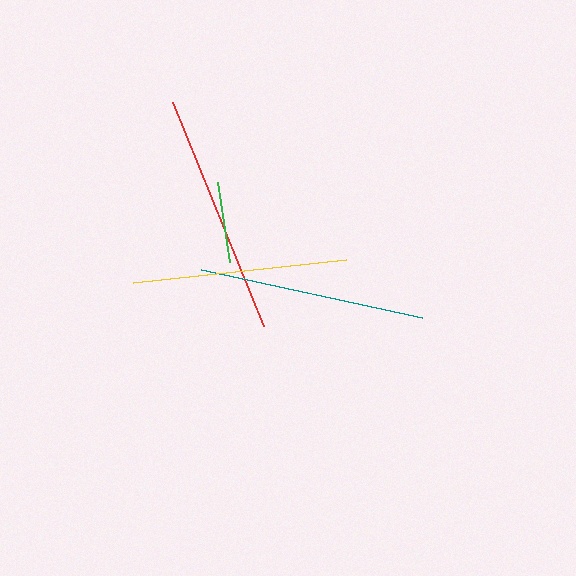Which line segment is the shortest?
The green line is the shortest at approximately 80 pixels.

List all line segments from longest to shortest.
From longest to shortest: red, teal, yellow, green.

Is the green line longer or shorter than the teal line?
The teal line is longer than the green line.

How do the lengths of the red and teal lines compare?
The red and teal lines are approximately the same length.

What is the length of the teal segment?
The teal segment is approximately 227 pixels long.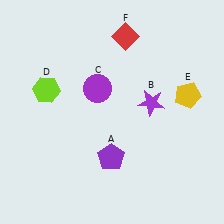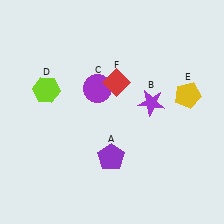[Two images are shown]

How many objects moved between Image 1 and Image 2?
1 object moved between the two images.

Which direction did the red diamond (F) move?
The red diamond (F) moved down.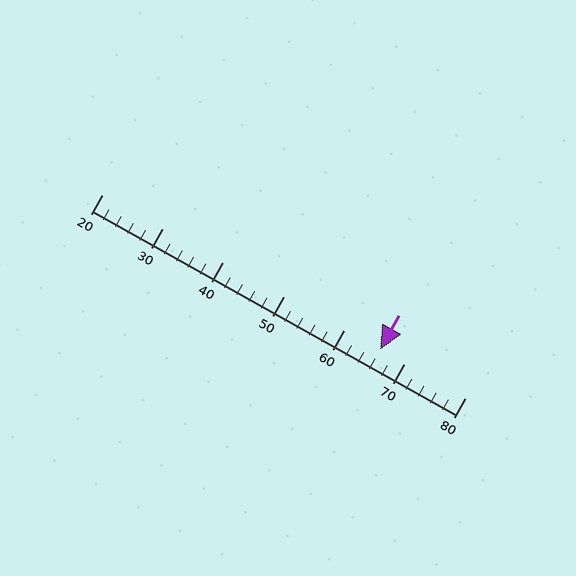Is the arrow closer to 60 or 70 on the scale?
The arrow is closer to 70.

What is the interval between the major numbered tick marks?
The major tick marks are spaced 10 units apart.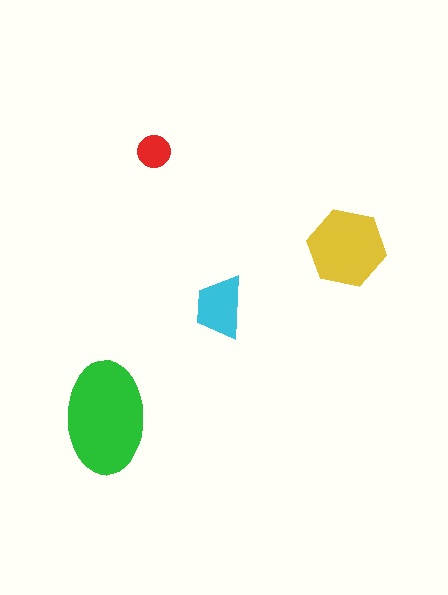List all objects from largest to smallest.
The green ellipse, the yellow hexagon, the cyan trapezoid, the red circle.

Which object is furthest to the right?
The yellow hexagon is rightmost.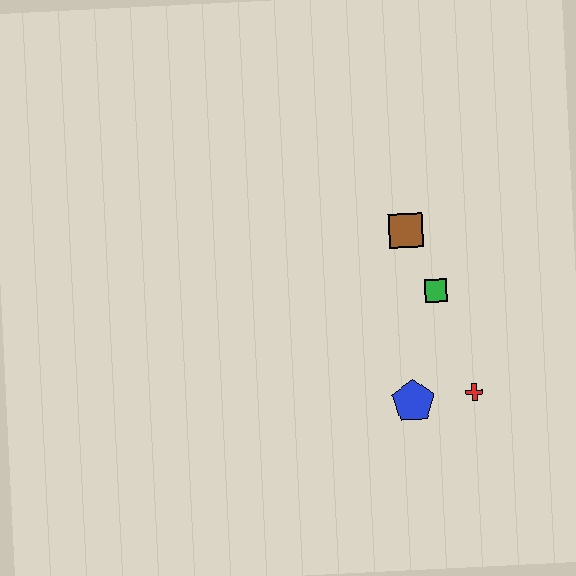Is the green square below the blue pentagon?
No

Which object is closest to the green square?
The brown square is closest to the green square.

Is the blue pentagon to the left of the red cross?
Yes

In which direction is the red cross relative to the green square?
The red cross is below the green square.